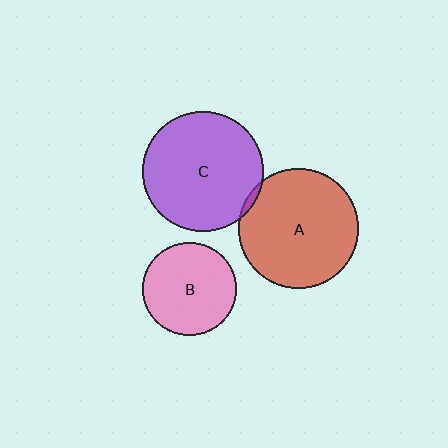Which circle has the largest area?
Circle C (purple).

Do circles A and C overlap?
Yes.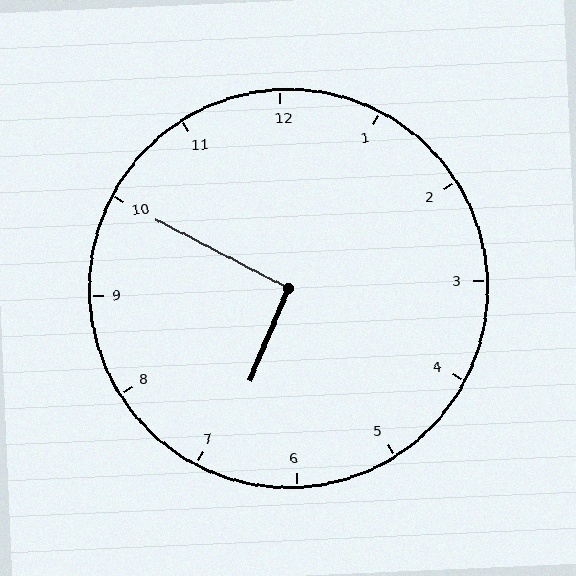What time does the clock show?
6:50.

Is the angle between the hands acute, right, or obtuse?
It is right.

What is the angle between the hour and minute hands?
Approximately 95 degrees.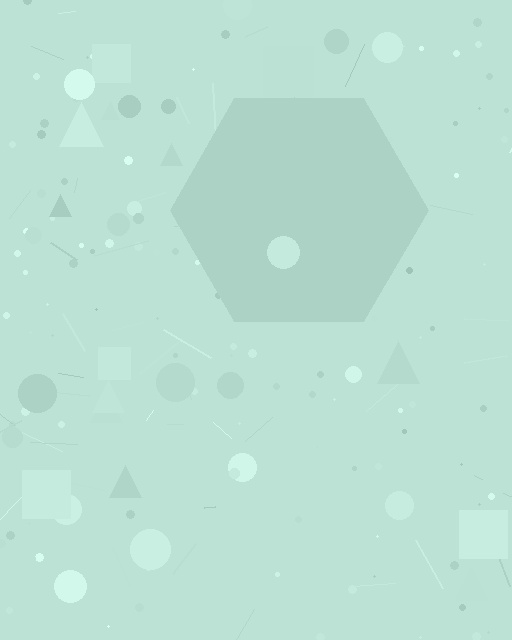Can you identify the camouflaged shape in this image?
The camouflaged shape is a hexagon.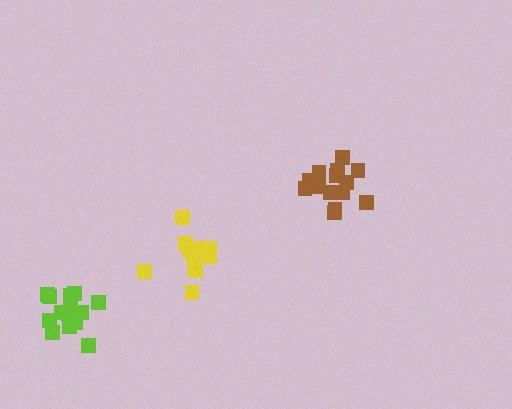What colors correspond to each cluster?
The clusters are colored: brown, yellow, lime.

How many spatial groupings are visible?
There are 3 spatial groupings.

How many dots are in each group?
Group 1: 15 dots, Group 2: 13 dots, Group 3: 16 dots (44 total).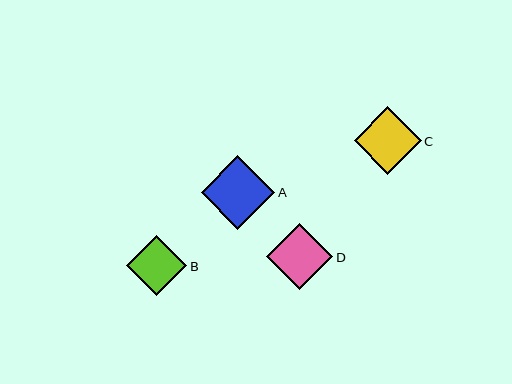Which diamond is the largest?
Diamond A is the largest with a size of approximately 73 pixels.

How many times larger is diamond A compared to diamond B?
Diamond A is approximately 1.2 times the size of diamond B.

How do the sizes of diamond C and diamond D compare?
Diamond C and diamond D are approximately the same size.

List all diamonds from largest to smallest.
From largest to smallest: A, C, D, B.